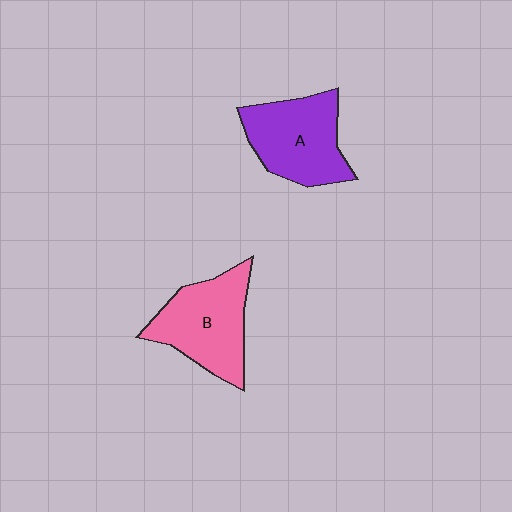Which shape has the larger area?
Shape B (pink).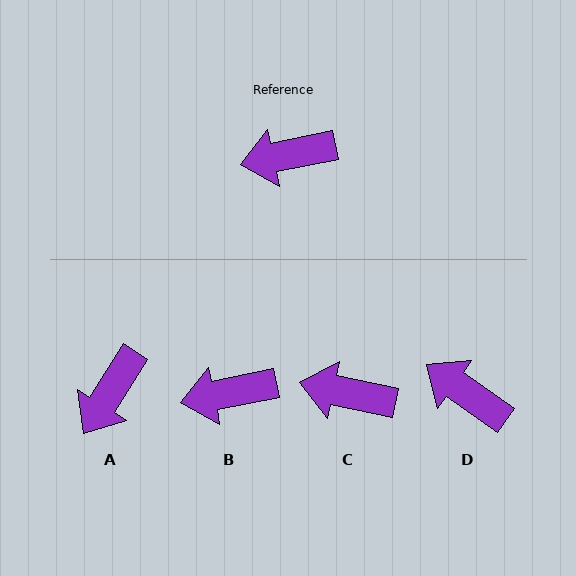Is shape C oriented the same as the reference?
No, it is off by about 23 degrees.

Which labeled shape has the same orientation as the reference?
B.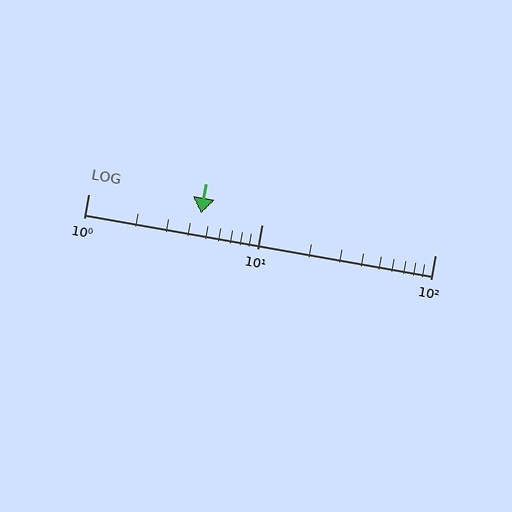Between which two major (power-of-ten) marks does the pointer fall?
The pointer is between 1 and 10.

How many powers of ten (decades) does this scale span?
The scale spans 2 decades, from 1 to 100.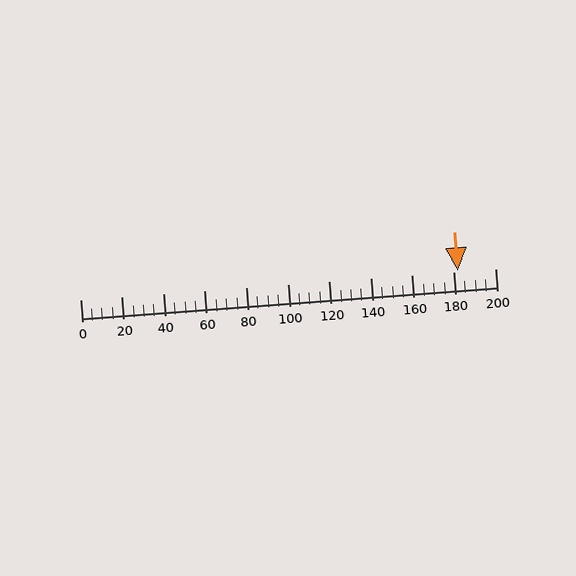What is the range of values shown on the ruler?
The ruler shows values from 0 to 200.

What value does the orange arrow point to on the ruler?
The orange arrow points to approximately 182.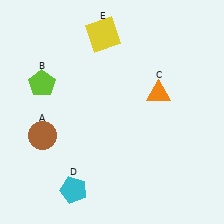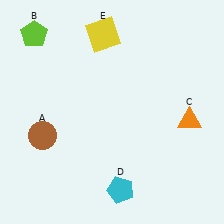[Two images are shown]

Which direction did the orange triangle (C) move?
The orange triangle (C) moved right.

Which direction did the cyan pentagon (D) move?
The cyan pentagon (D) moved right.